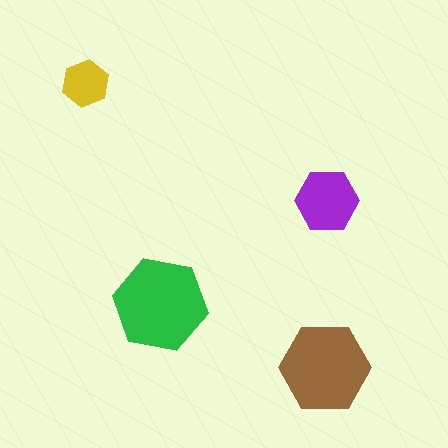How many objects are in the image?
There are 4 objects in the image.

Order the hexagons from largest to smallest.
the green one, the brown one, the purple one, the yellow one.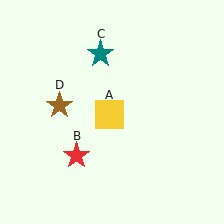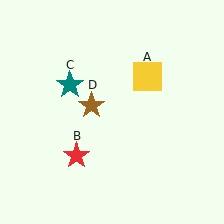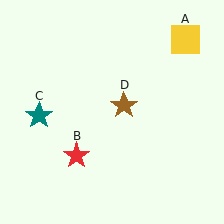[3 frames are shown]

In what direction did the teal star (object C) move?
The teal star (object C) moved down and to the left.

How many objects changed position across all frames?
3 objects changed position: yellow square (object A), teal star (object C), brown star (object D).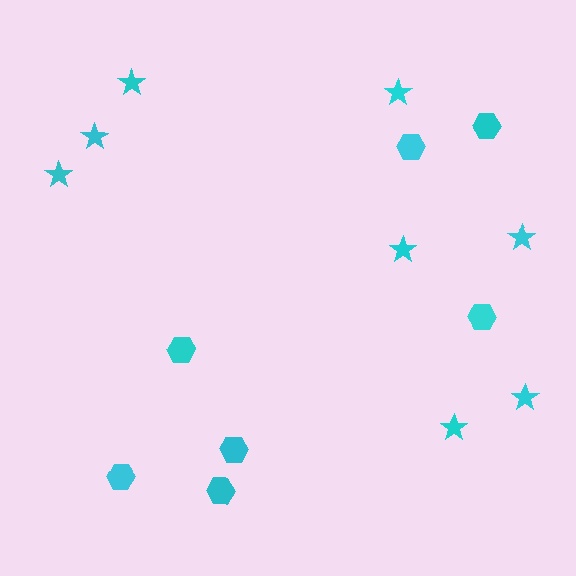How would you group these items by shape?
There are 2 groups: one group of stars (8) and one group of hexagons (7).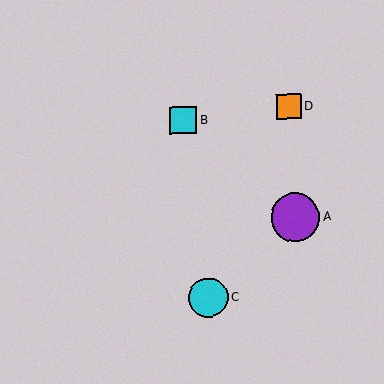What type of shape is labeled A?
Shape A is a purple circle.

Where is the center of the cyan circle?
The center of the cyan circle is at (208, 298).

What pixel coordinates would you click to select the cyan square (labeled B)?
Click at (183, 120) to select the cyan square B.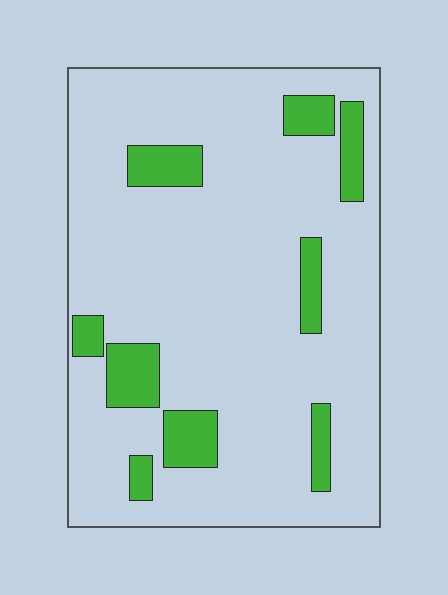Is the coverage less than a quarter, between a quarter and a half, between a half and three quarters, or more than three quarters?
Less than a quarter.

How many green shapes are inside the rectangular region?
9.